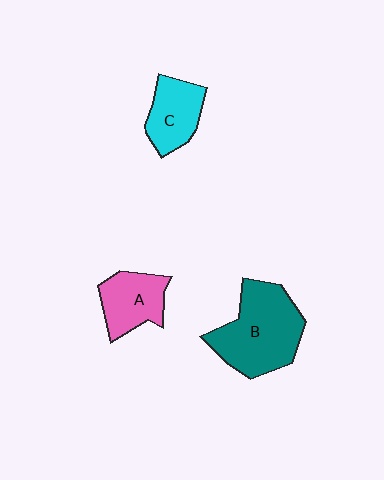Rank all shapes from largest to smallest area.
From largest to smallest: B (teal), A (pink), C (cyan).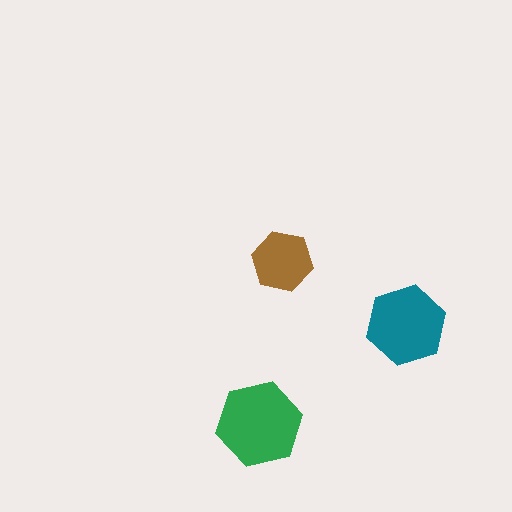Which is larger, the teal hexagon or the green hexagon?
The green one.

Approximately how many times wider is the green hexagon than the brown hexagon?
About 1.5 times wider.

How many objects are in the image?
There are 3 objects in the image.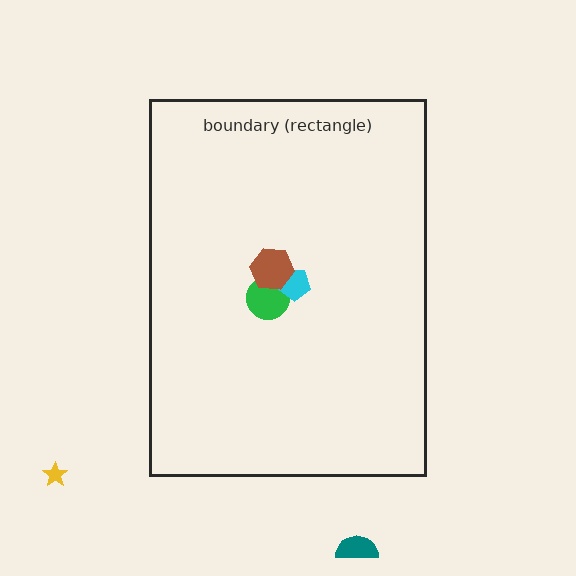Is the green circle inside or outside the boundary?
Inside.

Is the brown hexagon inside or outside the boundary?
Inside.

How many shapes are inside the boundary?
3 inside, 2 outside.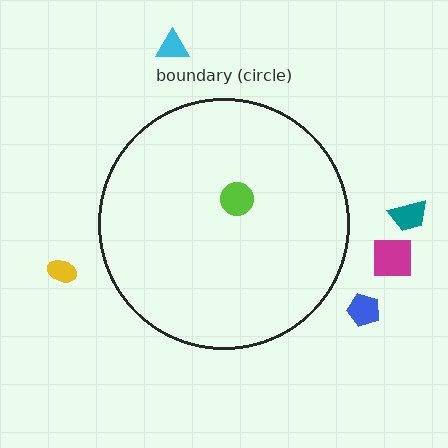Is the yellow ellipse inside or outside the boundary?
Outside.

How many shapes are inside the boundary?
1 inside, 5 outside.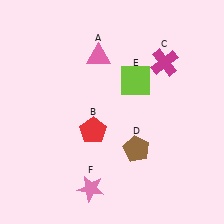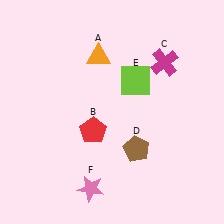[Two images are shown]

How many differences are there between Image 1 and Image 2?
There is 1 difference between the two images.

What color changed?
The triangle (A) changed from pink in Image 1 to orange in Image 2.